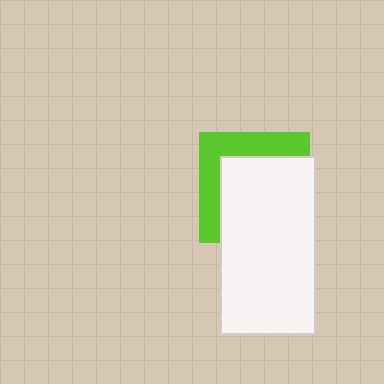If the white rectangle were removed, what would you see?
You would see the complete lime square.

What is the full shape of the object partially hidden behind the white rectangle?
The partially hidden object is a lime square.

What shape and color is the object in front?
The object in front is a white rectangle.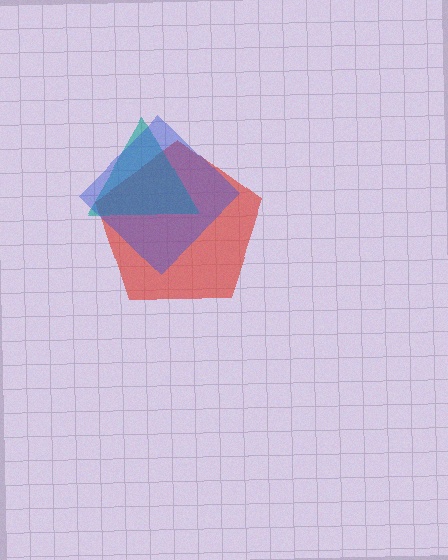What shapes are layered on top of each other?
The layered shapes are: a red pentagon, a teal triangle, a blue diamond.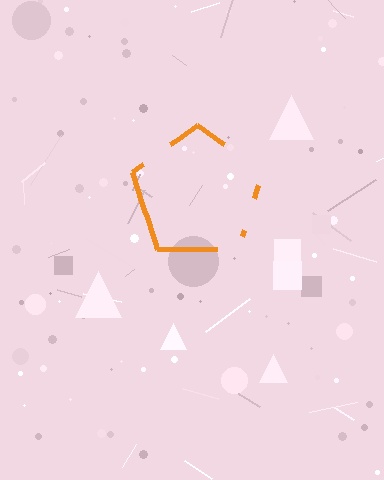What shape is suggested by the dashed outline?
The dashed outline suggests a pentagon.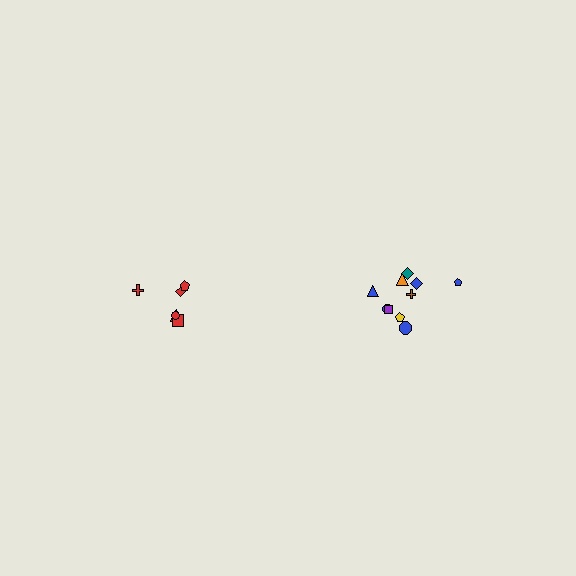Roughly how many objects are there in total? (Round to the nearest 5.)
Roughly 15 objects in total.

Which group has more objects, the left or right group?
The right group.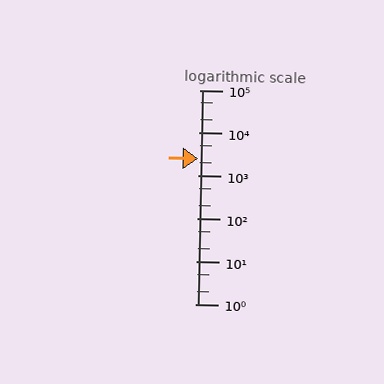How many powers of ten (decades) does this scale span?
The scale spans 5 decades, from 1 to 100000.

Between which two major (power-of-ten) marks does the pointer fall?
The pointer is between 1000 and 10000.